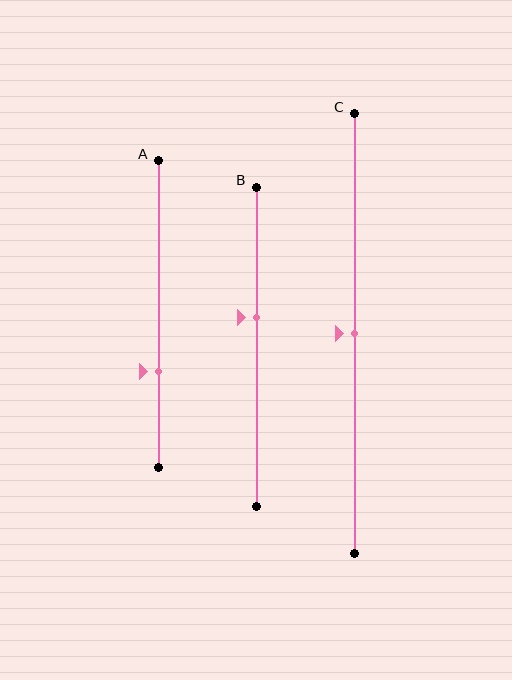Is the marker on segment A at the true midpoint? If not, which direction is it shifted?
No, the marker on segment A is shifted downward by about 19% of the segment length.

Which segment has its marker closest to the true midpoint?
Segment C has its marker closest to the true midpoint.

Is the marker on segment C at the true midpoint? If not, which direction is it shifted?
Yes, the marker on segment C is at the true midpoint.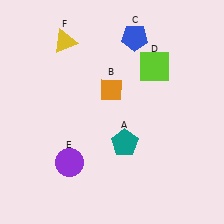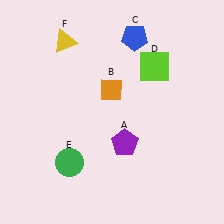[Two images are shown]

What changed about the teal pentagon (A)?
In Image 1, A is teal. In Image 2, it changed to purple.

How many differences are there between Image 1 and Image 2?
There are 2 differences between the two images.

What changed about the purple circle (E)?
In Image 1, E is purple. In Image 2, it changed to green.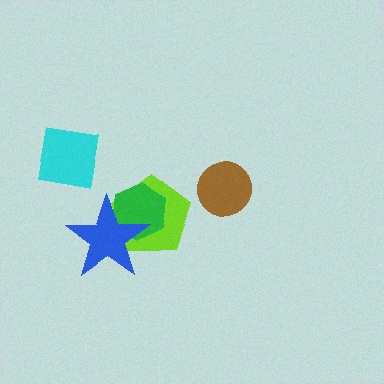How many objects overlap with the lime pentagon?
2 objects overlap with the lime pentagon.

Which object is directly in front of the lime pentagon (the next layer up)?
The green hexagon is directly in front of the lime pentagon.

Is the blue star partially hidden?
No, no other shape covers it.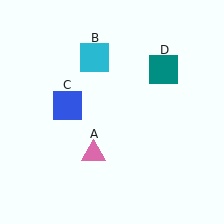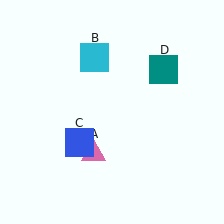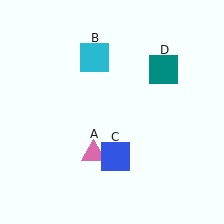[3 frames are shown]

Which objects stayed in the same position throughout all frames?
Pink triangle (object A) and cyan square (object B) and teal square (object D) remained stationary.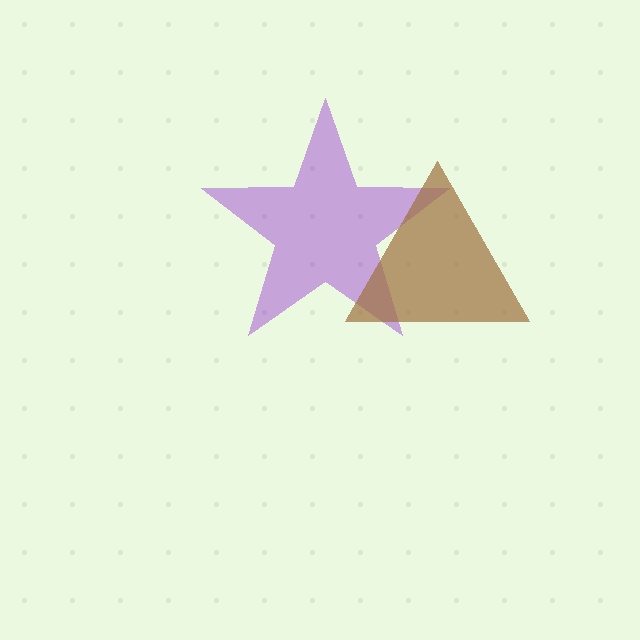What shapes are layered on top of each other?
The layered shapes are: a purple star, a brown triangle.